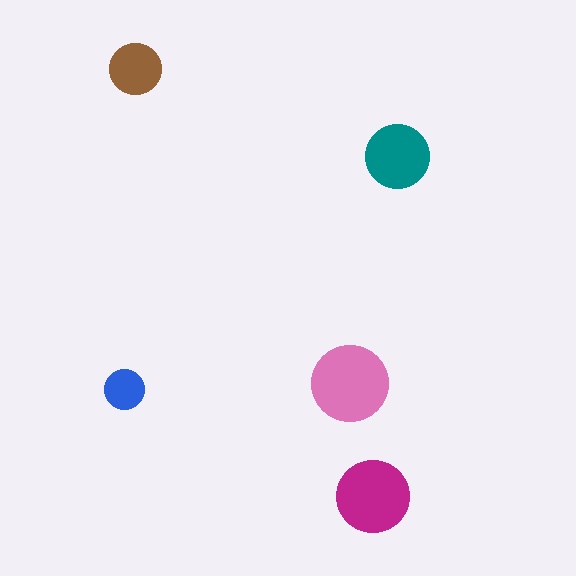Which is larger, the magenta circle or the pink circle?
The pink one.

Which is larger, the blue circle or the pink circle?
The pink one.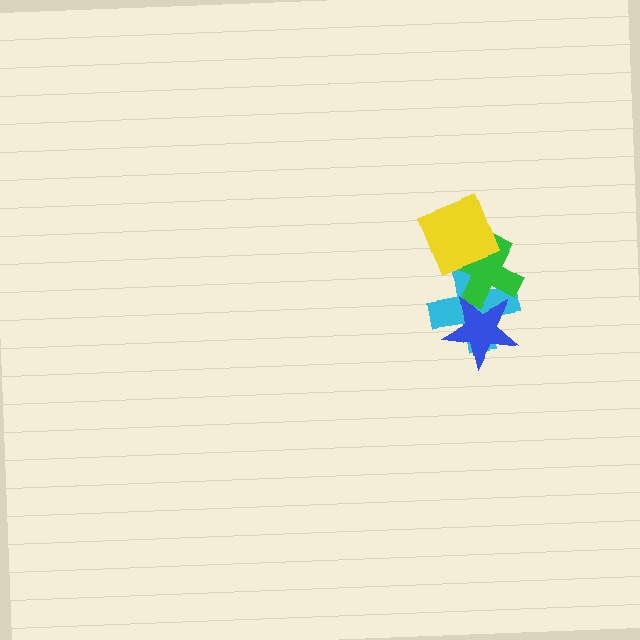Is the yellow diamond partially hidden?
No, no other shape covers it.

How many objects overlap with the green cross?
3 objects overlap with the green cross.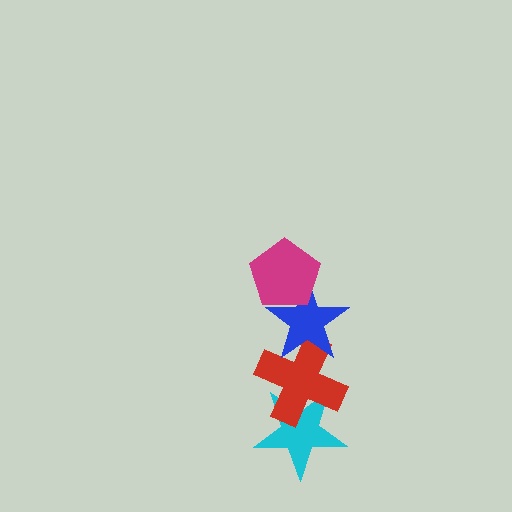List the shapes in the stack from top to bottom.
From top to bottom: the magenta pentagon, the blue star, the red cross, the cyan star.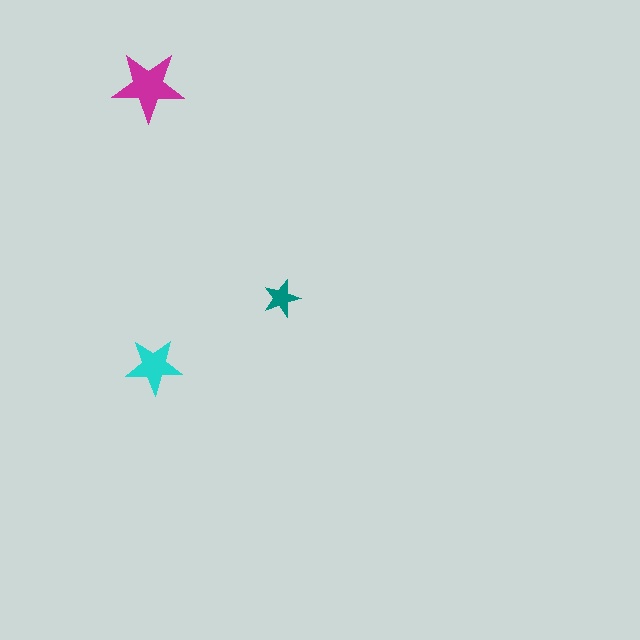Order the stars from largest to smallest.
the magenta one, the cyan one, the teal one.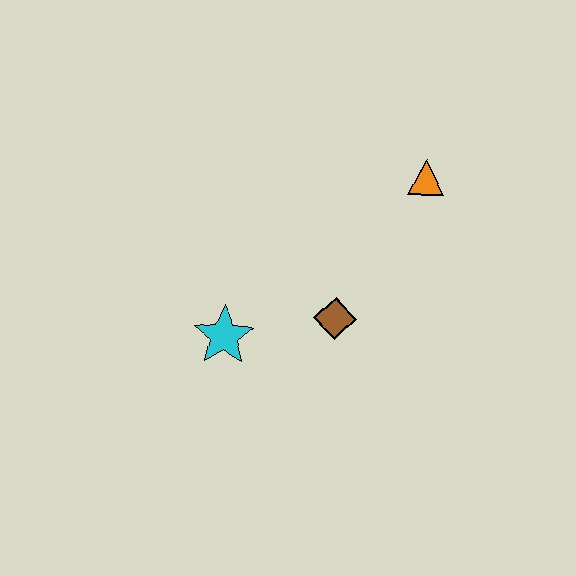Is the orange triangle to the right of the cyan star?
Yes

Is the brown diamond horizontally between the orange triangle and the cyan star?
Yes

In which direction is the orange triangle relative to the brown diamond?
The orange triangle is above the brown diamond.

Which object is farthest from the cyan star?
The orange triangle is farthest from the cyan star.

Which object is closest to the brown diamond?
The cyan star is closest to the brown diamond.